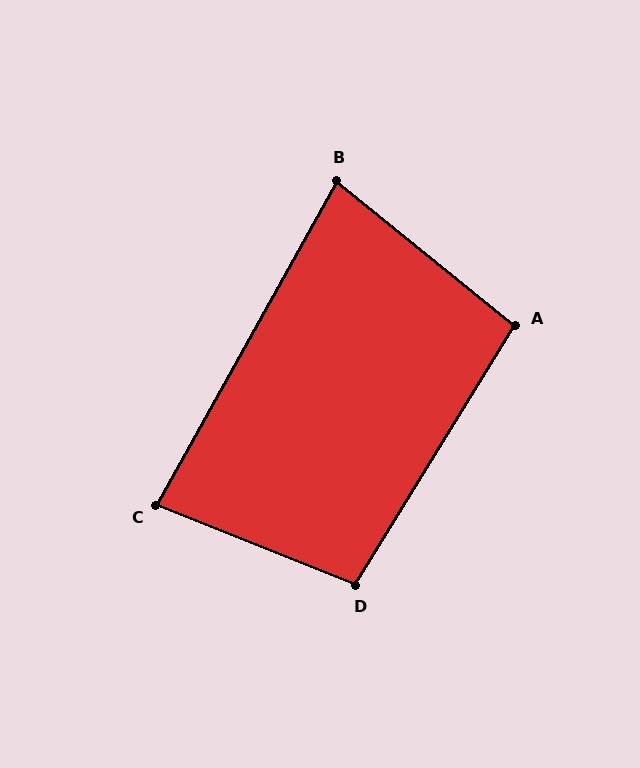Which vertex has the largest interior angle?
D, at approximately 100 degrees.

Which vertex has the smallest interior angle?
B, at approximately 80 degrees.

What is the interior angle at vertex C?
Approximately 83 degrees (acute).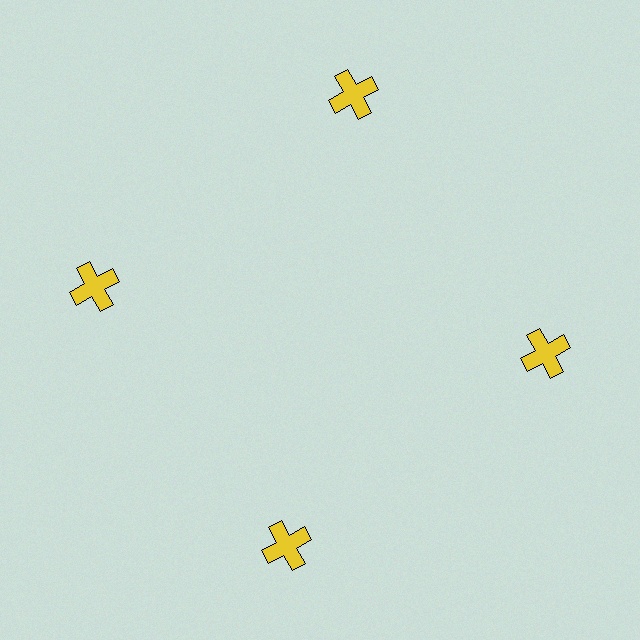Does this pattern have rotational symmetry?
Yes, this pattern has 4-fold rotational symmetry. It looks the same after rotating 90 degrees around the center.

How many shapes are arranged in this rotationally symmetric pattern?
There are 4 shapes, arranged in 4 groups of 1.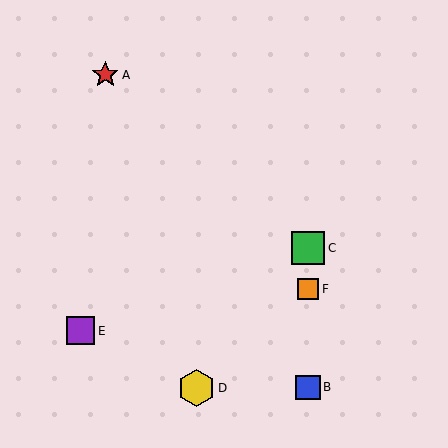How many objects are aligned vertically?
3 objects (B, C, F) are aligned vertically.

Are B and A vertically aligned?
No, B is at x≈308 and A is at x≈105.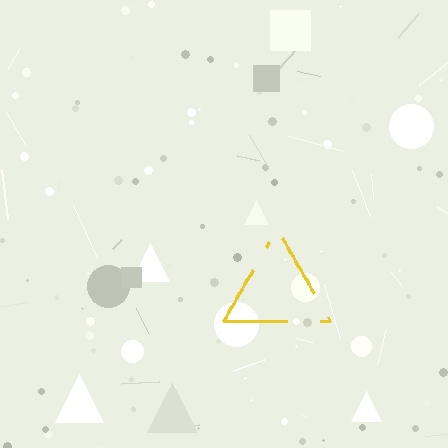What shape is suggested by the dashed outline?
The dashed outline suggests a triangle.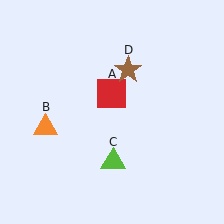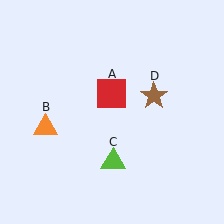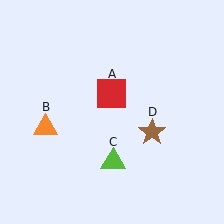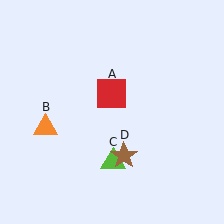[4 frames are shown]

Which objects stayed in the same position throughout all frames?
Red square (object A) and orange triangle (object B) and lime triangle (object C) remained stationary.